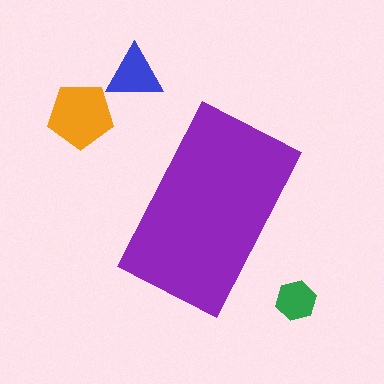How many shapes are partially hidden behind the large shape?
0 shapes are partially hidden.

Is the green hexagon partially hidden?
No, the green hexagon is fully visible.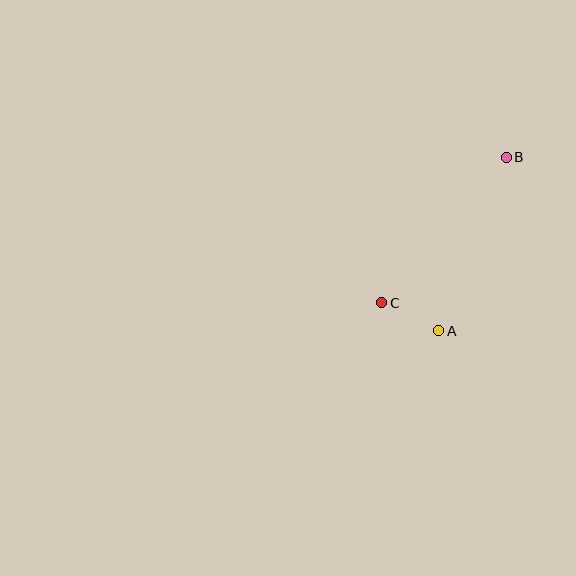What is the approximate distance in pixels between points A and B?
The distance between A and B is approximately 186 pixels.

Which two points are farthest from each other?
Points B and C are farthest from each other.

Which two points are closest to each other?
Points A and C are closest to each other.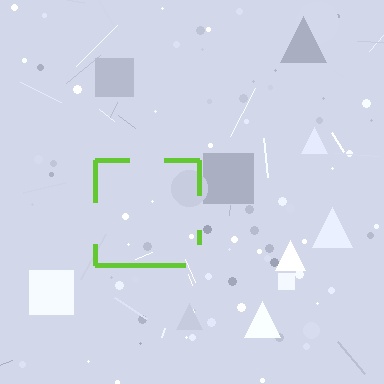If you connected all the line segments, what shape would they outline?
They would outline a square.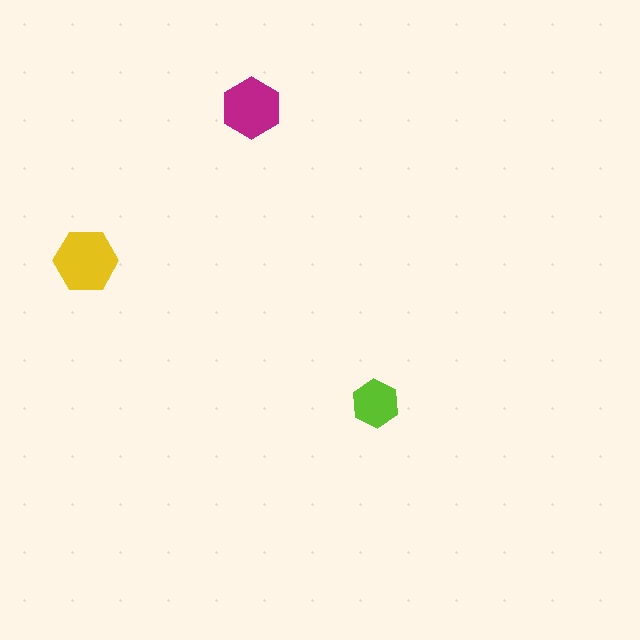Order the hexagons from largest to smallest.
the yellow one, the magenta one, the lime one.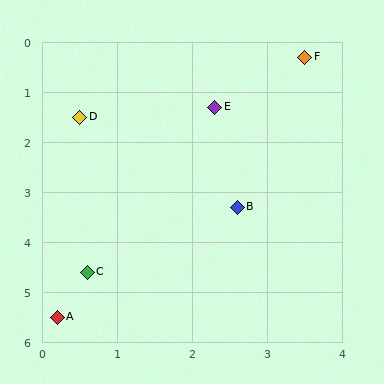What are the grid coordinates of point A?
Point A is at approximately (0.2, 5.5).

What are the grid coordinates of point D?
Point D is at approximately (0.5, 1.5).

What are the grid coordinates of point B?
Point B is at approximately (2.6, 3.3).